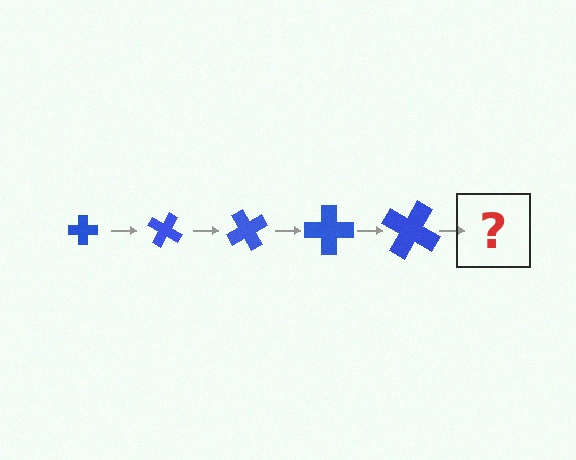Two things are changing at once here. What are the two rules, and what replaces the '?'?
The two rules are that the cross grows larger each step and it rotates 30 degrees each step. The '?' should be a cross, larger than the previous one and rotated 150 degrees from the start.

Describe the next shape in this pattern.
It should be a cross, larger than the previous one and rotated 150 degrees from the start.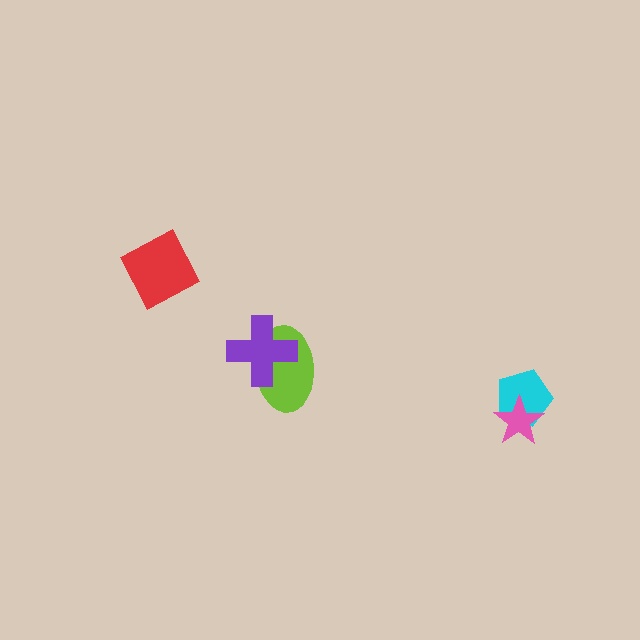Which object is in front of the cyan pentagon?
The pink star is in front of the cyan pentagon.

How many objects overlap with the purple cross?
1 object overlaps with the purple cross.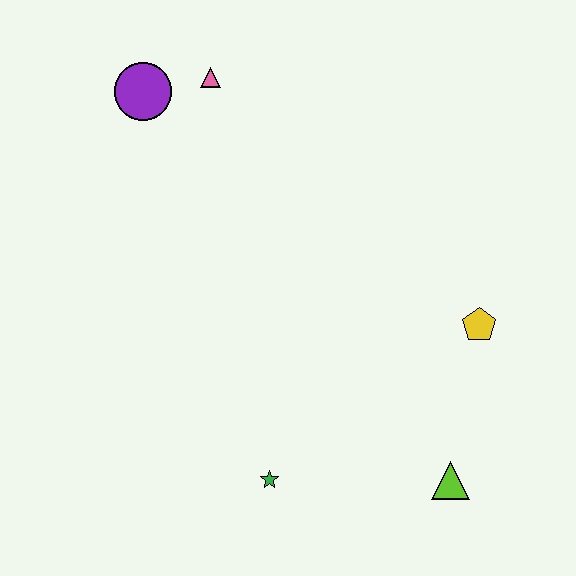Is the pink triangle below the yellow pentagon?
No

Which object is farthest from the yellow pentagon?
The purple circle is farthest from the yellow pentagon.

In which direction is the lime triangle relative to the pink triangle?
The lime triangle is below the pink triangle.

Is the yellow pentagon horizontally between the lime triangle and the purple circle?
No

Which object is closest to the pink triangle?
The purple circle is closest to the pink triangle.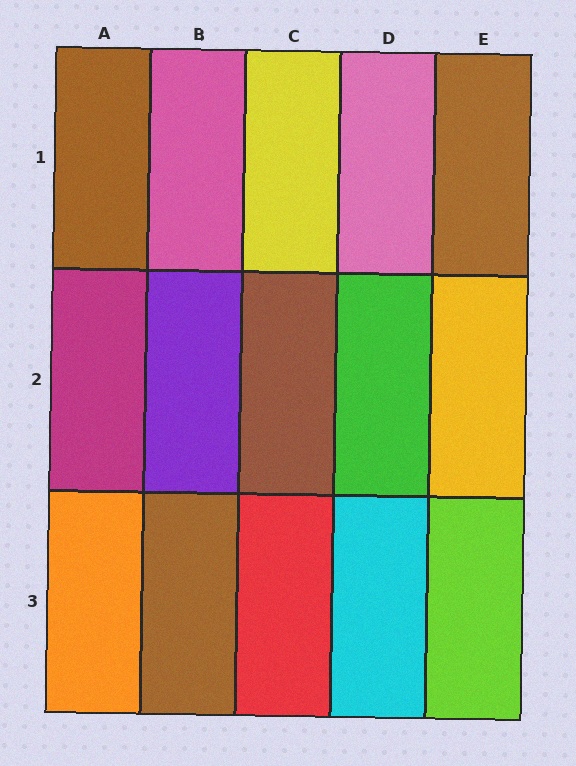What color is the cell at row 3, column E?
Lime.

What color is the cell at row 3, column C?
Red.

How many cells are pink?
2 cells are pink.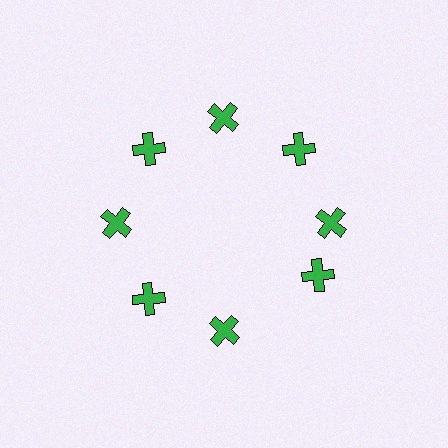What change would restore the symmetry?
The symmetry would be restored by rotating it back into even spacing with its neighbors so that all 8 crosses sit at equal angles and equal distance from the center.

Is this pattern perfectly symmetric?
No. The 8 green crosses are arranged in a ring, but one element near the 4 o'clock position is rotated out of alignment along the ring, breaking the 8-fold rotational symmetry.